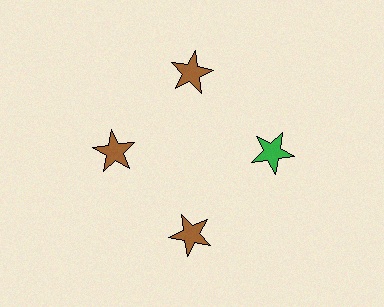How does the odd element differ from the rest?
It has a different color: green instead of brown.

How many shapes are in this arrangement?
There are 4 shapes arranged in a ring pattern.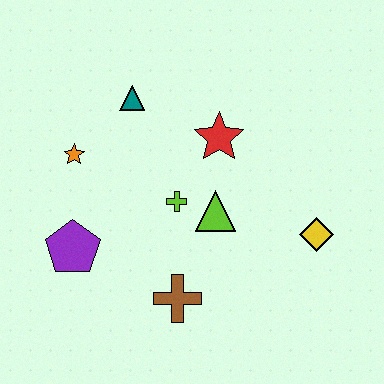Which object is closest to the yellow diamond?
The lime triangle is closest to the yellow diamond.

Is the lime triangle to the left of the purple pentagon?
No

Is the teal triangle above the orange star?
Yes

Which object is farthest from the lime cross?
The yellow diamond is farthest from the lime cross.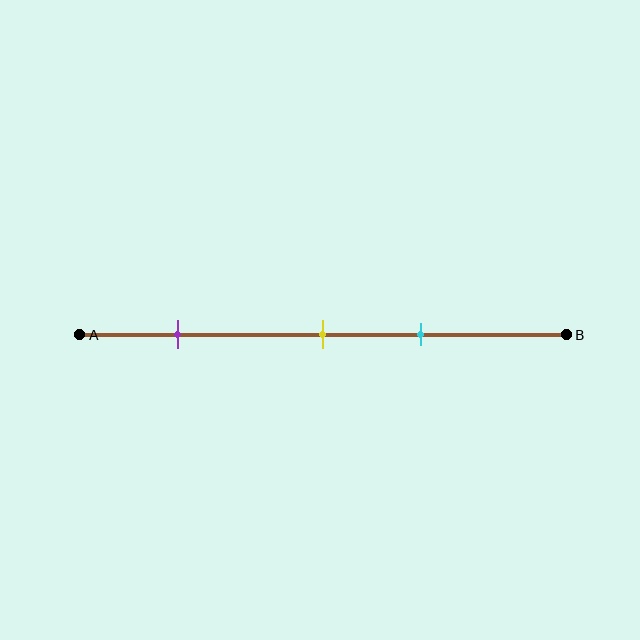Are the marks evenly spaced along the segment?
No, the marks are not evenly spaced.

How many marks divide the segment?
There are 3 marks dividing the segment.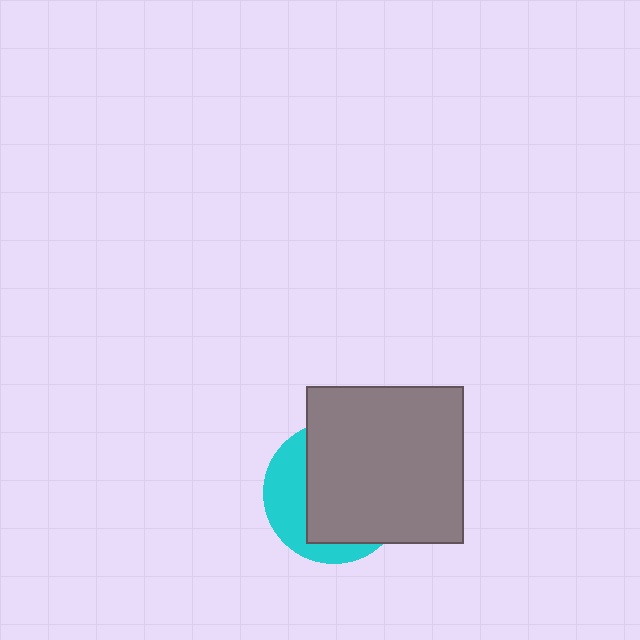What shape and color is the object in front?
The object in front is a gray square.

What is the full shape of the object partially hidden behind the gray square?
The partially hidden object is a cyan circle.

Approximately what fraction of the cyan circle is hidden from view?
Roughly 67% of the cyan circle is hidden behind the gray square.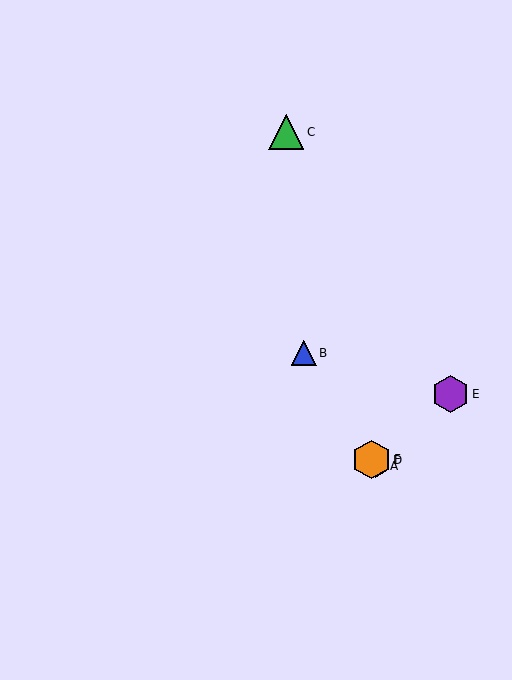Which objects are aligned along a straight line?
Objects A, B, D, F are aligned along a straight line.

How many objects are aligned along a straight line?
4 objects (A, B, D, F) are aligned along a straight line.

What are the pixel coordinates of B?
Object B is at (304, 353).